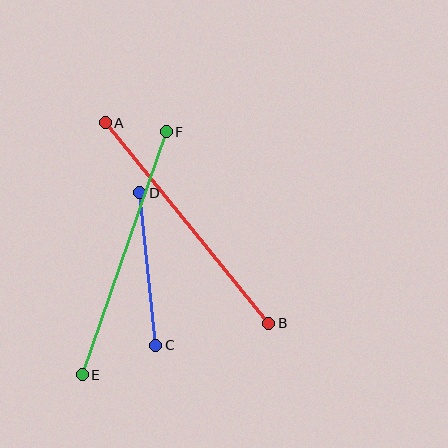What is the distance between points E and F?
The distance is approximately 257 pixels.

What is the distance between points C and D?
The distance is approximately 153 pixels.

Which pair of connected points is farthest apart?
Points A and B are farthest apart.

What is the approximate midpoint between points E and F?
The midpoint is at approximately (124, 253) pixels.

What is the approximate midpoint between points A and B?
The midpoint is at approximately (187, 223) pixels.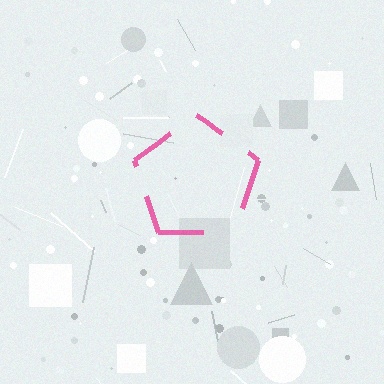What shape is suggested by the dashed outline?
The dashed outline suggests a pentagon.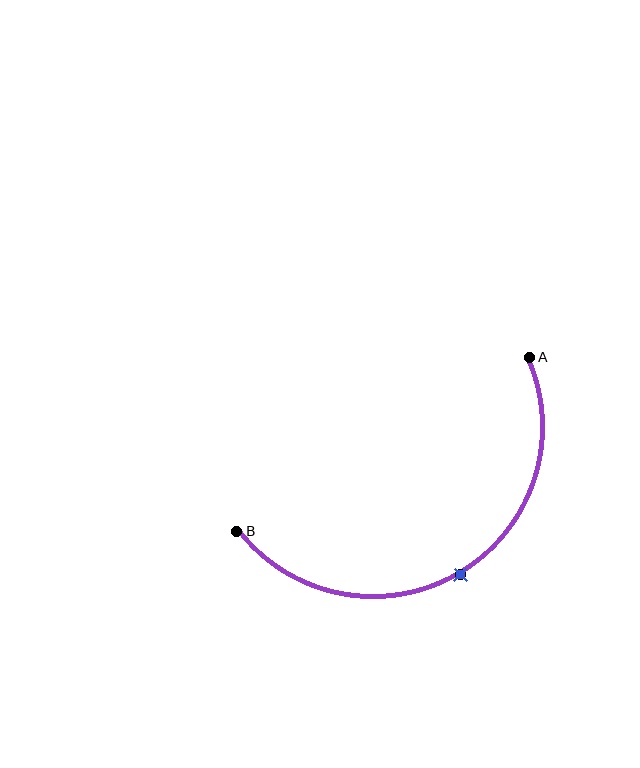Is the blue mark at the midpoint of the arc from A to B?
Yes. The blue mark lies on the arc at equal arc-length from both A and B — it is the arc midpoint.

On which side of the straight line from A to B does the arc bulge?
The arc bulges below the straight line connecting A and B.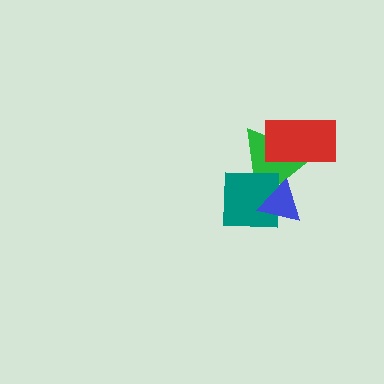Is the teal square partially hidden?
Yes, it is partially covered by another shape.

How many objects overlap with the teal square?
2 objects overlap with the teal square.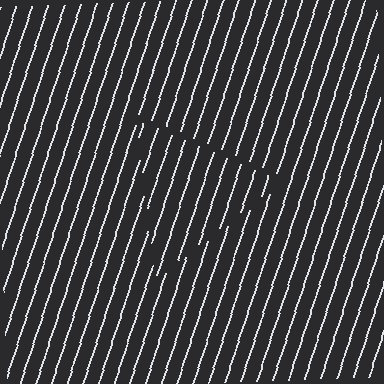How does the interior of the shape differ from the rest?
The interior of the shape contains the same grating, shifted by half a period — the contour is defined by the phase discontinuity where line-ends from the inner and outer gratings abut.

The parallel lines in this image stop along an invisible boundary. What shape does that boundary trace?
An illusory triangle. The interior of the shape contains the same grating, shifted by half a period — the contour is defined by the phase discontinuity where line-ends from the inner and outer gratings abut.